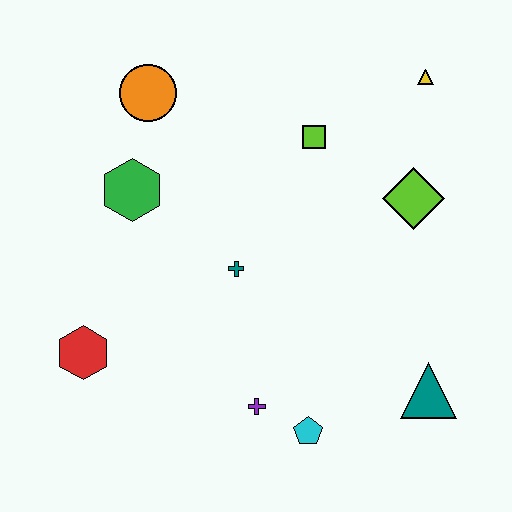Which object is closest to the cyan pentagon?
The purple cross is closest to the cyan pentagon.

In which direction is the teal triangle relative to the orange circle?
The teal triangle is below the orange circle.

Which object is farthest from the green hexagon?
The teal triangle is farthest from the green hexagon.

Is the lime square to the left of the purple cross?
No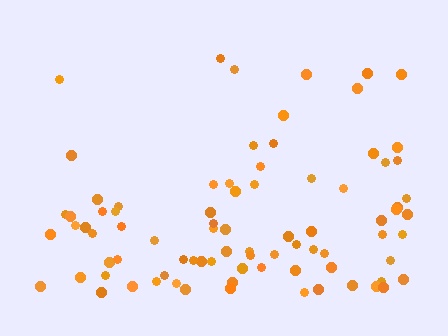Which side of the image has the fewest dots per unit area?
The top.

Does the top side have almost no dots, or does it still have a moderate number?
Still a moderate number, just noticeably fewer than the bottom.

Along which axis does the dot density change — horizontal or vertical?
Vertical.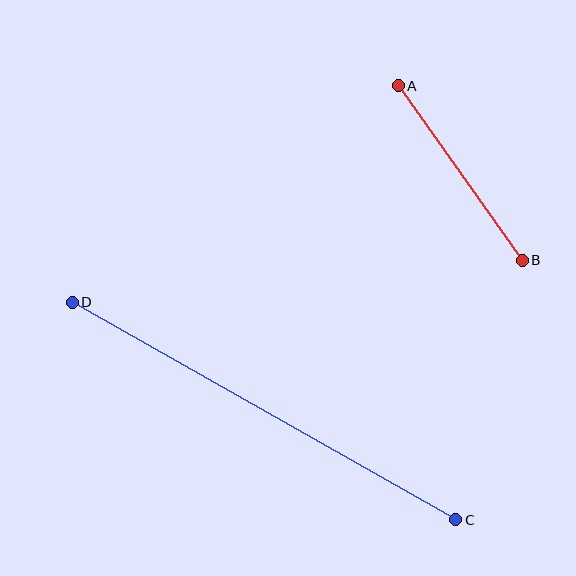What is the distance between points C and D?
The distance is approximately 441 pixels.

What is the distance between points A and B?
The distance is approximately 214 pixels.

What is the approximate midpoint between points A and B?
The midpoint is at approximately (460, 173) pixels.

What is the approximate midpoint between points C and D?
The midpoint is at approximately (264, 411) pixels.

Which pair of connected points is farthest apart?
Points C and D are farthest apart.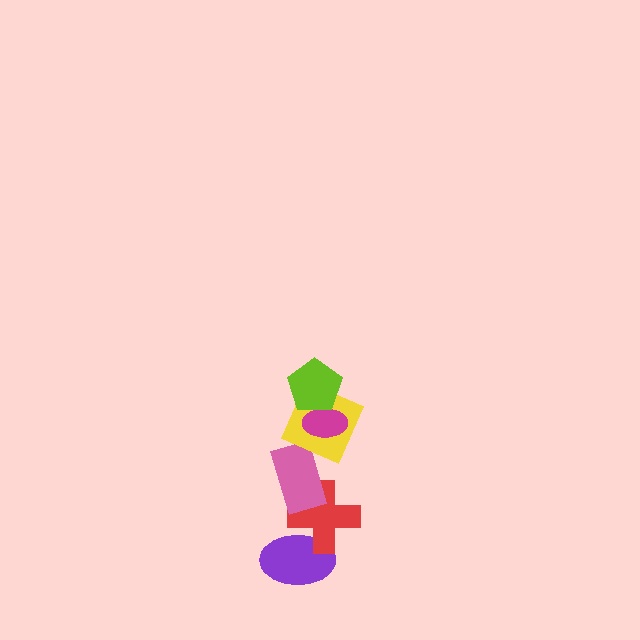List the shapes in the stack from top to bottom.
From top to bottom: the lime pentagon, the magenta ellipse, the yellow square, the pink rectangle, the red cross, the purple ellipse.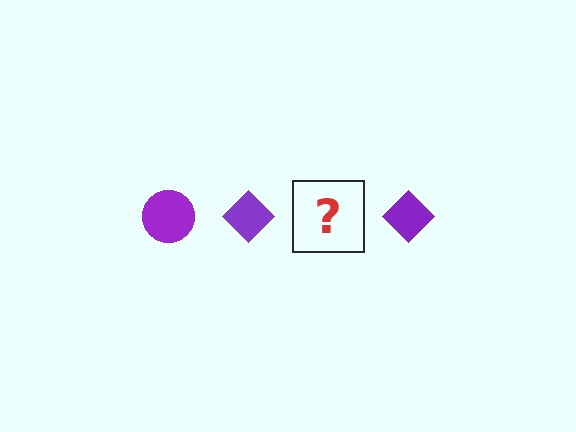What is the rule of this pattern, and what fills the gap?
The rule is that the pattern cycles through circle, diamond shapes in purple. The gap should be filled with a purple circle.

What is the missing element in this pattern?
The missing element is a purple circle.